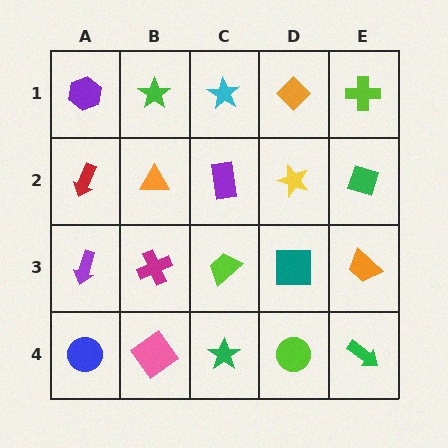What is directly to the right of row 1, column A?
A green star.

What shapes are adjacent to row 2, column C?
A cyan star (row 1, column C), a lime trapezoid (row 3, column C), an orange triangle (row 2, column B), a yellow star (row 2, column D).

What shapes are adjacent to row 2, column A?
A purple hexagon (row 1, column A), a purple arrow (row 3, column A), an orange triangle (row 2, column B).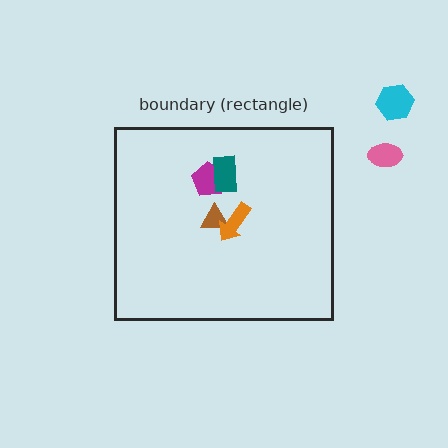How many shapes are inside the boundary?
4 inside, 2 outside.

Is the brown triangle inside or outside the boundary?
Inside.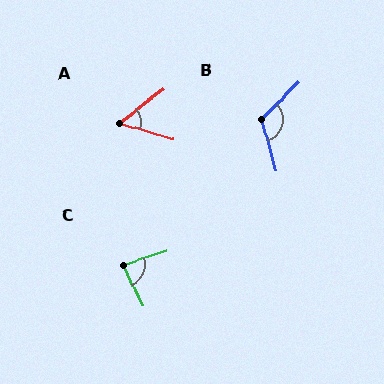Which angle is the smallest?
A, at approximately 54 degrees.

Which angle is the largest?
B, at approximately 119 degrees.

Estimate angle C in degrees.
Approximately 84 degrees.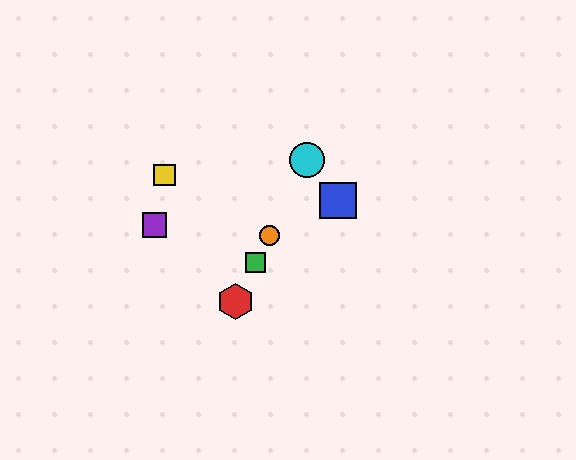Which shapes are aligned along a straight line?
The red hexagon, the green square, the orange circle, the cyan circle are aligned along a straight line.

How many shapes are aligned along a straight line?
4 shapes (the red hexagon, the green square, the orange circle, the cyan circle) are aligned along a straight line.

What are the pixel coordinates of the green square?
The green square is at (255, 263).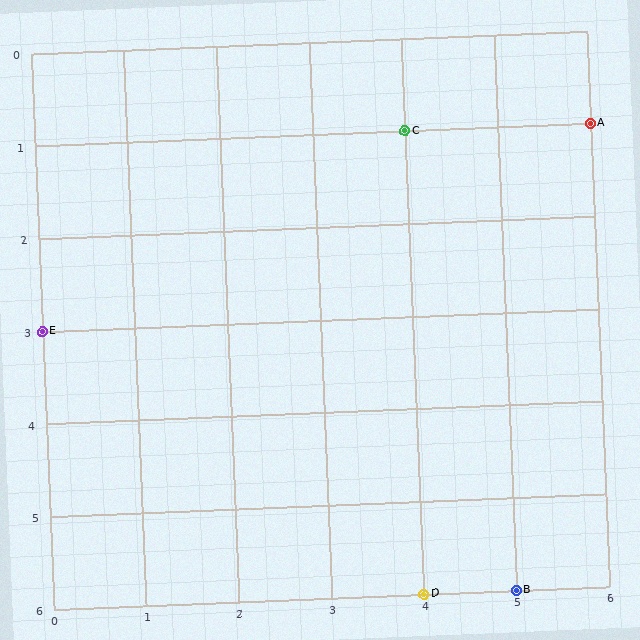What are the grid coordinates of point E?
Point E is at grid coordinates (0, 3).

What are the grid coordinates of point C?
Point C is at grid coordinates (4, 1).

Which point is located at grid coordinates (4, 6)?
Point D is at (4, 6).